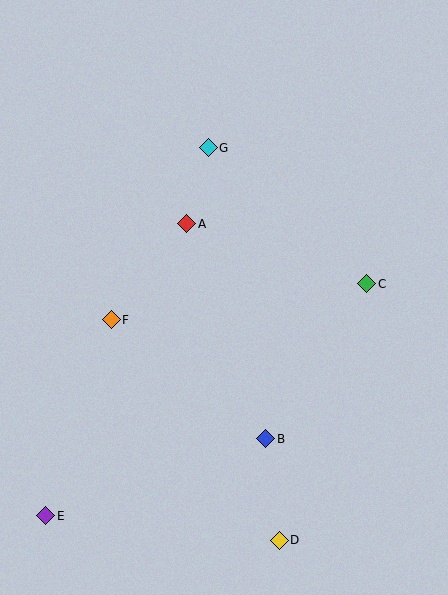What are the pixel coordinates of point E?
Point E is at (46, 516).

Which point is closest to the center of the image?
Point A at (187, 224) is closest to the center.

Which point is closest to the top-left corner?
Point G is closest to the top-left corner.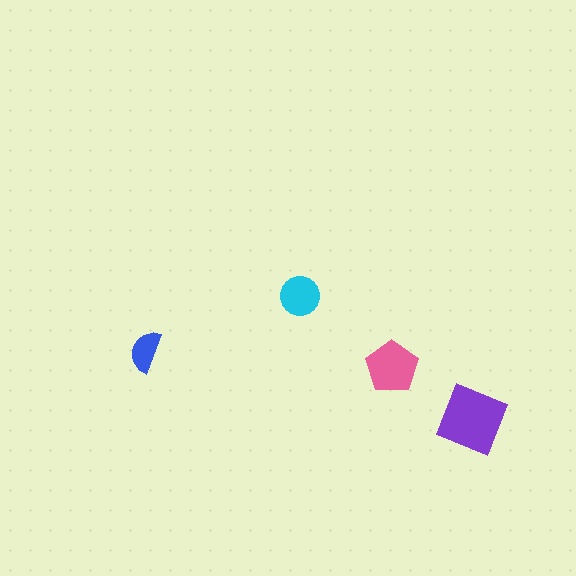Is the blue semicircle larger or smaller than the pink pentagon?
Smaller.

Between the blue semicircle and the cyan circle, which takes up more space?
The cyan circle.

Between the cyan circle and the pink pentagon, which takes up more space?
The pink pentagon.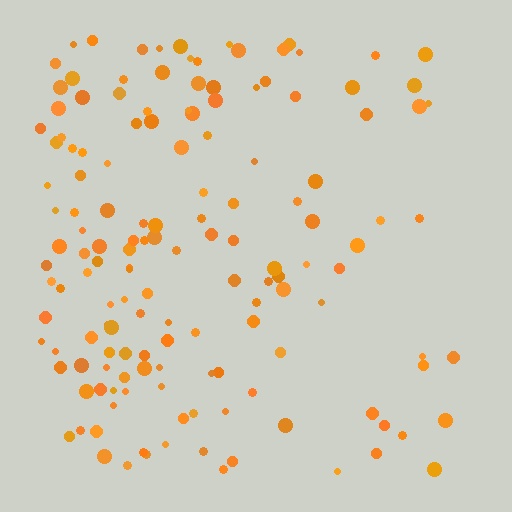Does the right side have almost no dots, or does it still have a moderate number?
Still a moderate number, just noticeably fewer than the left.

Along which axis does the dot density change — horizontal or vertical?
Horizontal.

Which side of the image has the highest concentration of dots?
The left.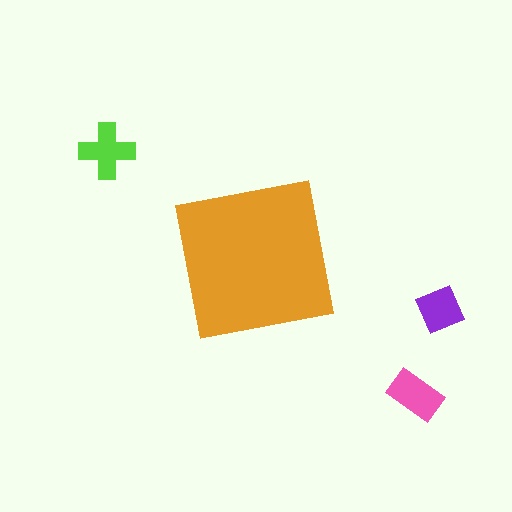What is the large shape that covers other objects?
An orange square.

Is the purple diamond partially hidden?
No, the purple diamond is fully visible.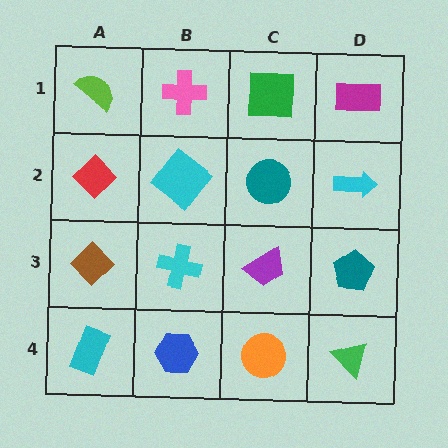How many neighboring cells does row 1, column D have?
2.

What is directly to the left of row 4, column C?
A blue hexagon.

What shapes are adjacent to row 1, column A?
A red diamond (row 2, column A), a pink cross (row 1, column B).